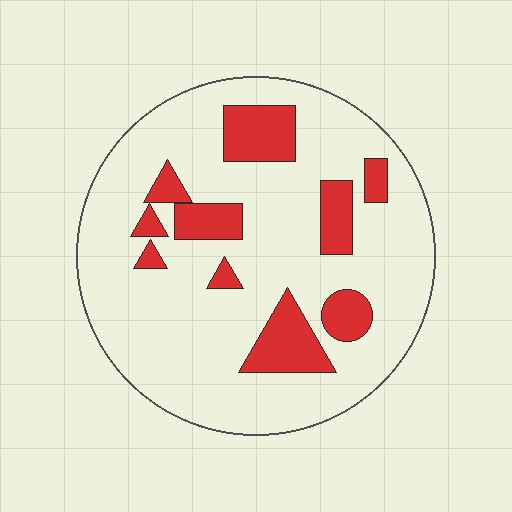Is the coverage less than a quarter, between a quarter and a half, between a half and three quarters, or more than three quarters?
Less than a quarter.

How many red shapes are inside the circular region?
10.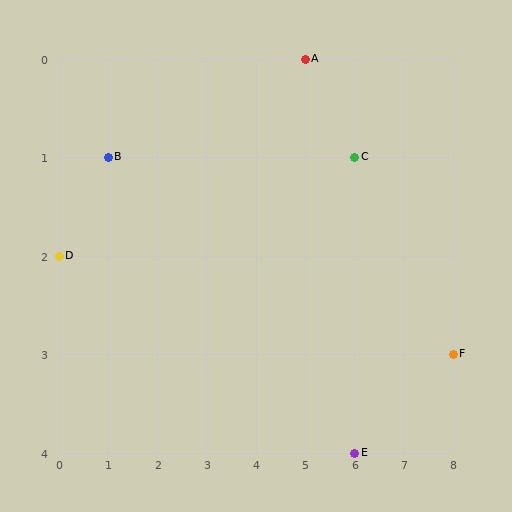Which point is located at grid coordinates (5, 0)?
Point A is at (5, 0).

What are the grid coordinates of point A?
Point A is at grid coordinates (5, 0).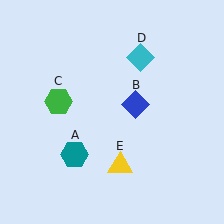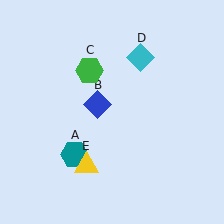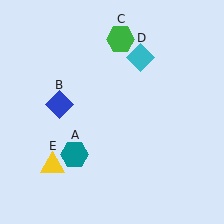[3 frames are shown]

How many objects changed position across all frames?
3 objects changed position: blue diamond (object B), green hexagon (object C), yellow triangle (object E).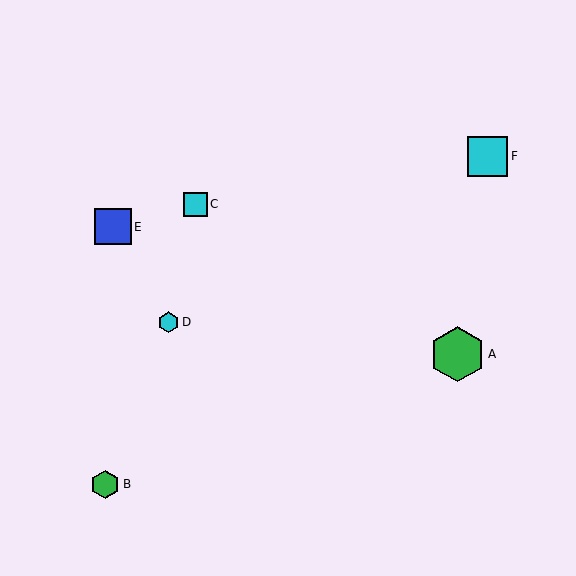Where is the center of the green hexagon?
The center of the green hexagon is at (457, 354).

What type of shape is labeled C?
Shape C is a cyan square.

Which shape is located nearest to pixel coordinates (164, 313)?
The cyan hexagon (labeled D) at (168, 322) is nearest to that location.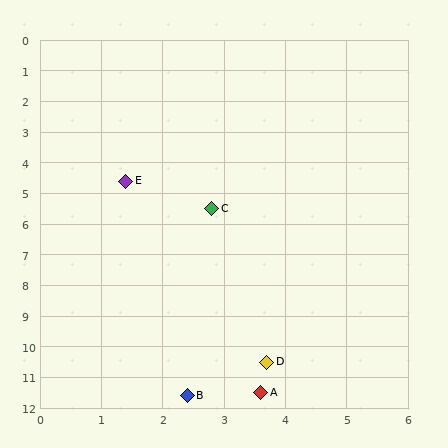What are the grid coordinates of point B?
Point B is at approximately (2.4, 11.6).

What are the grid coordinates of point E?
Point E is at approximately (1.4, 4.6).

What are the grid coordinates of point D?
Point D is at approximately (3.7, 10.5).